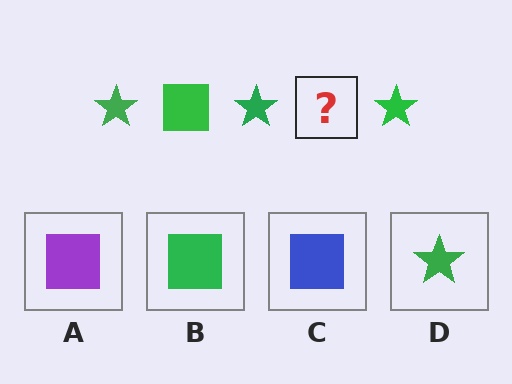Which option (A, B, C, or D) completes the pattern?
B.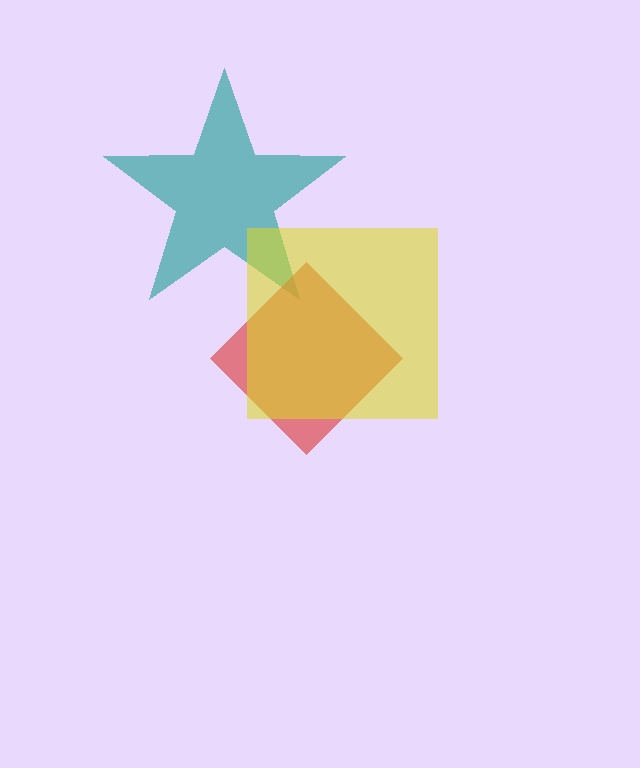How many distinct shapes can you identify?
There are 3 distinct shapes: a teal star, a red diamond, a yellow square.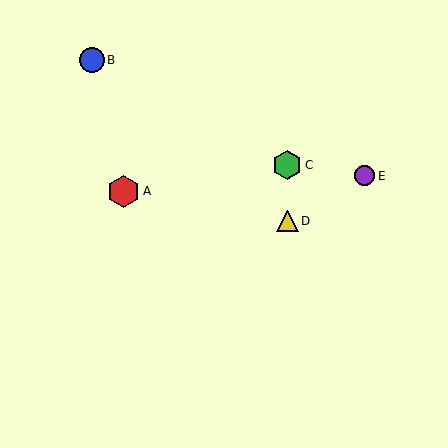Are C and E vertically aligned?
No, C is at x≈287 and E is at x≈365.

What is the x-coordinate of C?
Object C is at x≈287.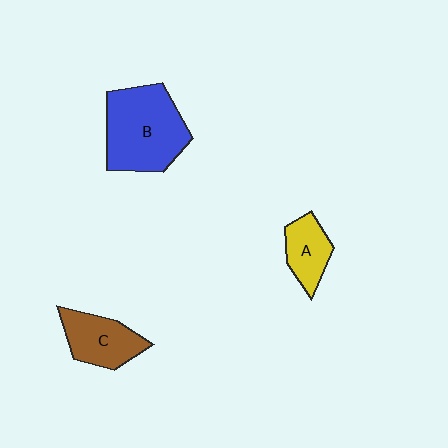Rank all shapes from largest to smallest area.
From largest to smallest: B (blue), C (brown), A (yellow).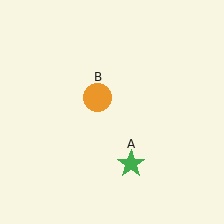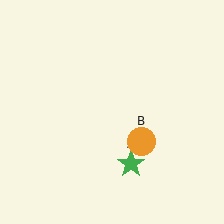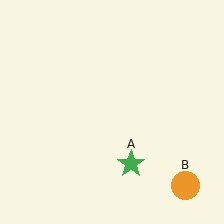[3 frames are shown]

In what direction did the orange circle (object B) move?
The orange circle (object B) moved down and to the right.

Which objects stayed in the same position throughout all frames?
Green star (object A) remained stationary.